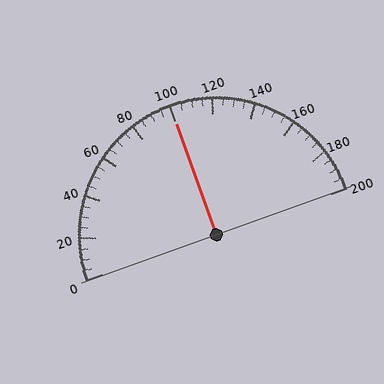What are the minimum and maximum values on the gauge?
The gauge ranges from 0 to 200.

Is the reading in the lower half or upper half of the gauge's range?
The reading is in the upper half of the range (0 to 200).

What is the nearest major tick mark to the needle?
The nearest major tick mark is 100.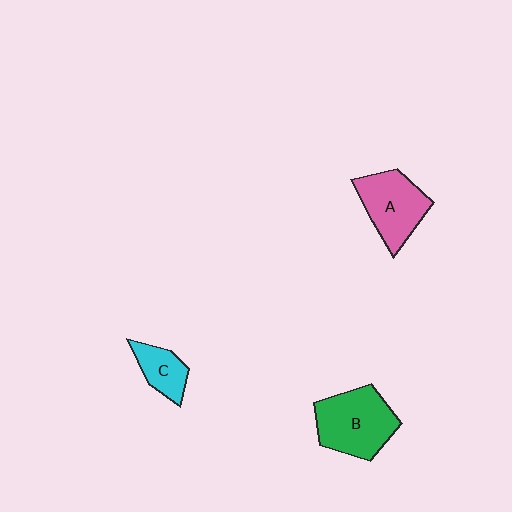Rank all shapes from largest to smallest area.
From largest to smallest: B (green), A (pink), C (cyan).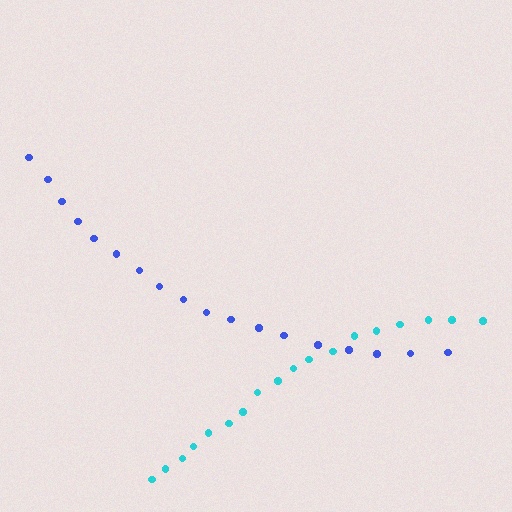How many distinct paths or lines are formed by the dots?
There are 2 distinct paths.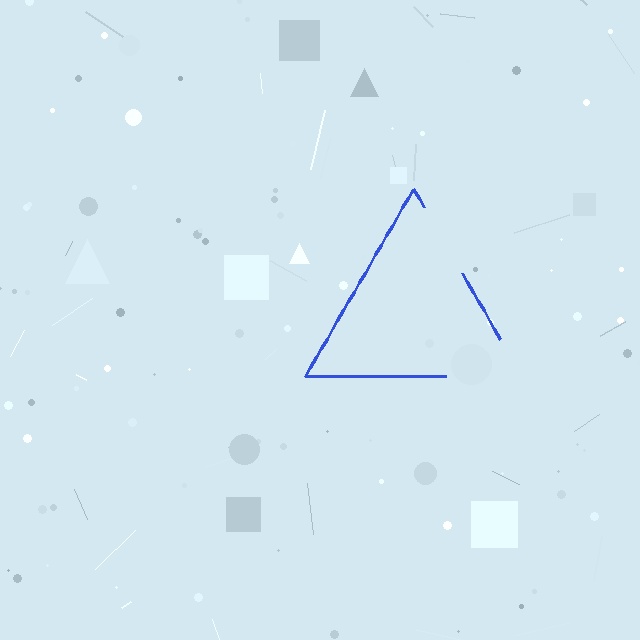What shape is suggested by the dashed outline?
The dashed outline suggests a triangle.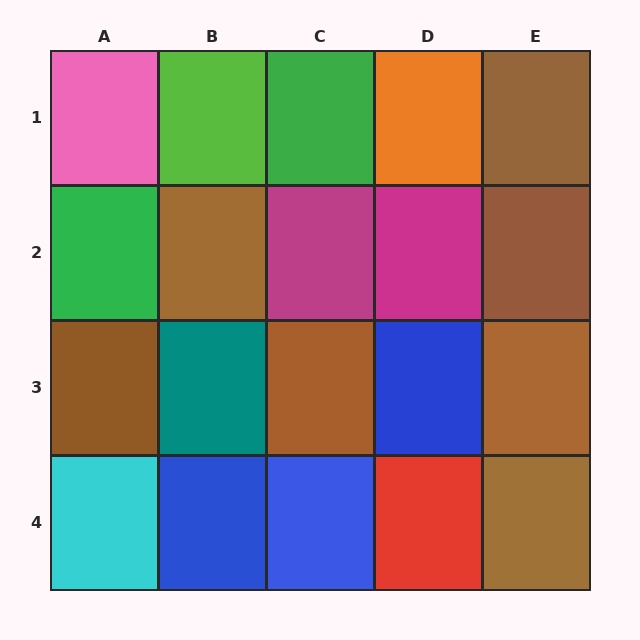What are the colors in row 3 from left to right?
Brown, teal, brown, blue, brown.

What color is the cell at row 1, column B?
Lime.